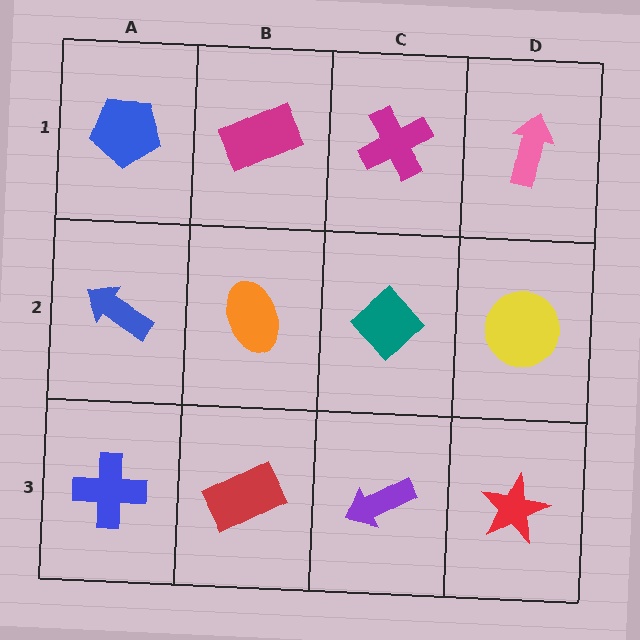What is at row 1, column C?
A magenta cross.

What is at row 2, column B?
An orange ellipse.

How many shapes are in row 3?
4 shapes.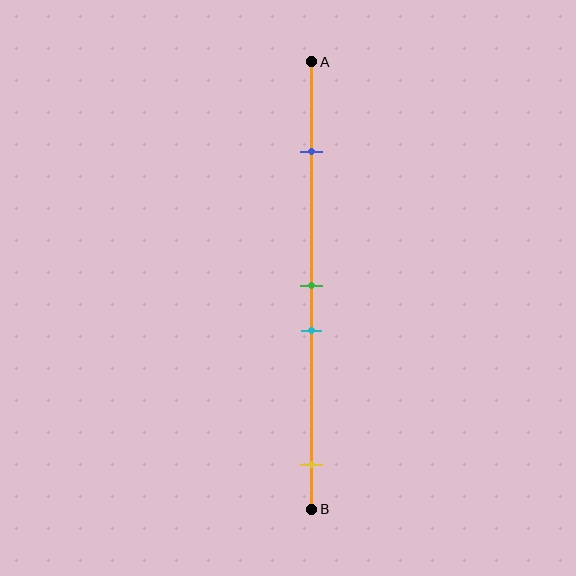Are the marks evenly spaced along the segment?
No, the marks are not evenly spaced.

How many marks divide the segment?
There are 4 marks dividing the segment.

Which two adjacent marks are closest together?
The green and cyan marks are the closest adjacent pair.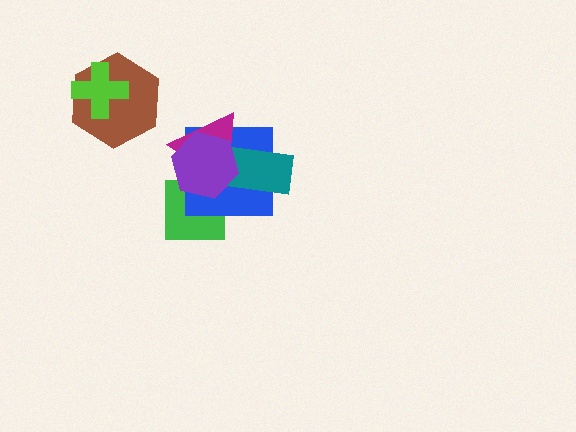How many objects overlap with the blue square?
4 objects overlap with the blue square.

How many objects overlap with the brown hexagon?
1 object overlaps with the brown hexagon.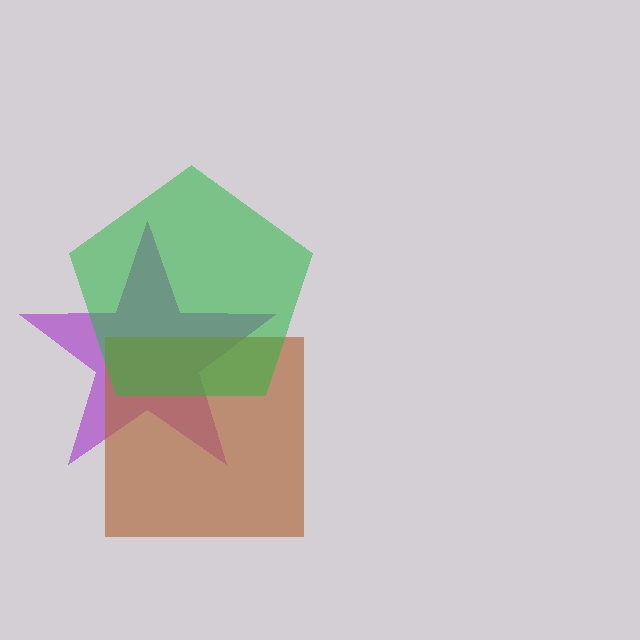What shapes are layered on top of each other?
The layered shapes are: a purple star, a brown square, a green pentagon.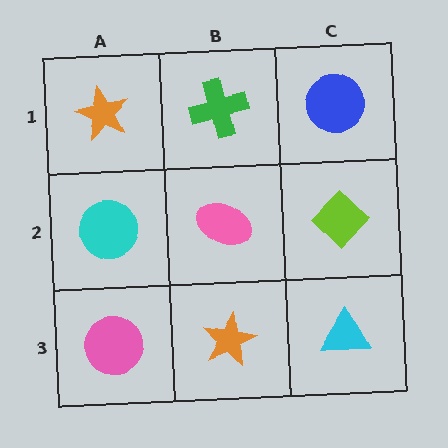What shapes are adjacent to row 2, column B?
A green cross (row 1, column B), an orange star (row 3, column B), a cyan circle (row 2, column A), a lime diamond (row 2, column C).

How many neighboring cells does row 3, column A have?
2.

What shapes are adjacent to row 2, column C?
A blue circle (row 1, column C), a cyan triangle (row 3, column C), a pink ellipse (row 2, column B).